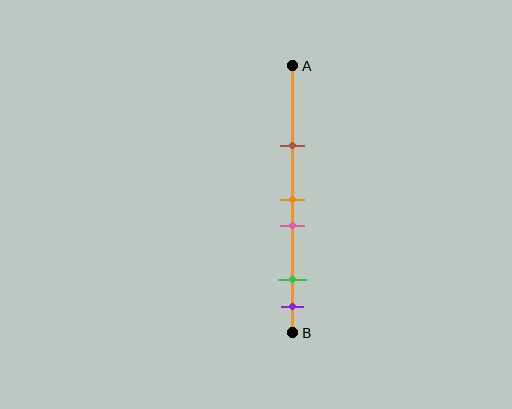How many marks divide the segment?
There are 5 marks dividing the segment.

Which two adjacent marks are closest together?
The orange and pink marks are the closest adjacent pair.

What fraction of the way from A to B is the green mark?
The green mark is approximately 80% (0.8) of the way from A to B.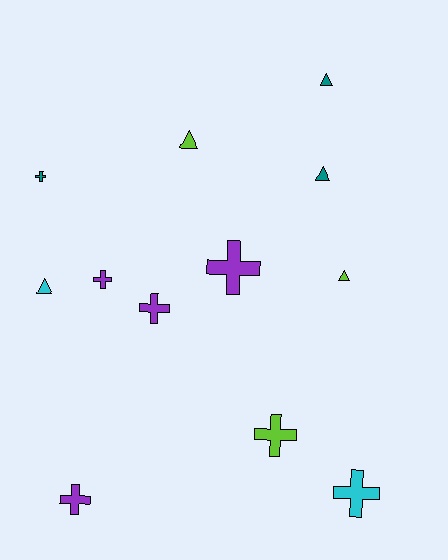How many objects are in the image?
There are 12 objects.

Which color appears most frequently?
Purple, with 4 objects.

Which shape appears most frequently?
Cross, with 7 objects.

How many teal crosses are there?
There is 1 teal cross.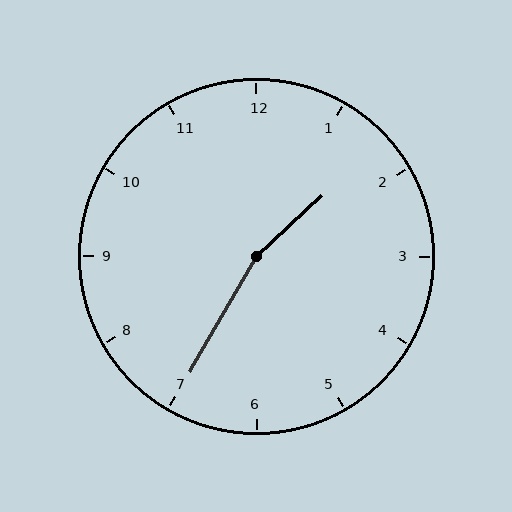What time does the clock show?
1:35.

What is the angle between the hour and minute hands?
Approximately 162 degrees.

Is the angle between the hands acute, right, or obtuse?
It is obtuse.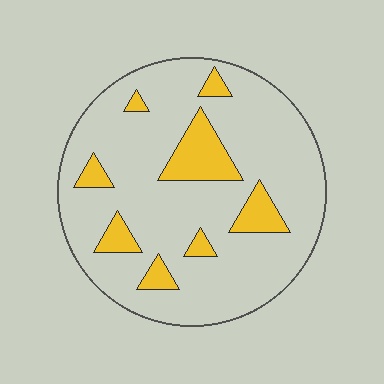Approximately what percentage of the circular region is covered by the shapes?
Approximately 15%.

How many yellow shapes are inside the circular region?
8.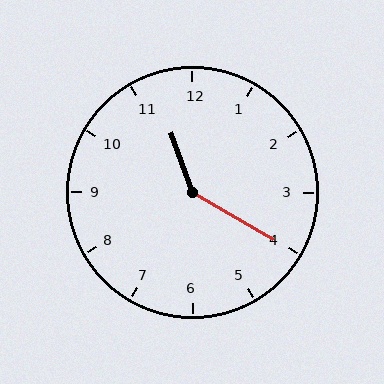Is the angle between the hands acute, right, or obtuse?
It is obtuse.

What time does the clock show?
11:20.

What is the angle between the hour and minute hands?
Approximately 140 degrees.